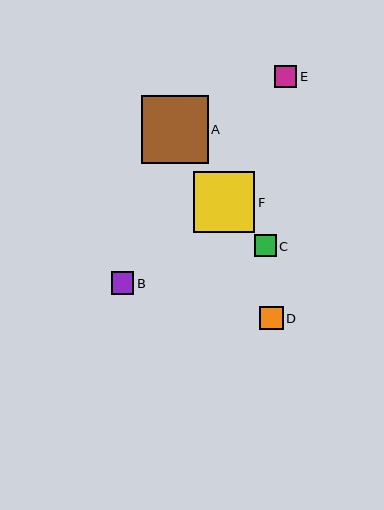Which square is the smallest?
Square C is the smallest with a size of approximately 22 pixels.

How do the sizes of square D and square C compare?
Square D and square C are approximately the same size.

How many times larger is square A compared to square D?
Square A is approximately 2.9 times the size of square D.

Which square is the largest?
Square A is the largest with a size of approximately 67 pixels.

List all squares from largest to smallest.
From largest to smallest: A, F, D, B, E, C.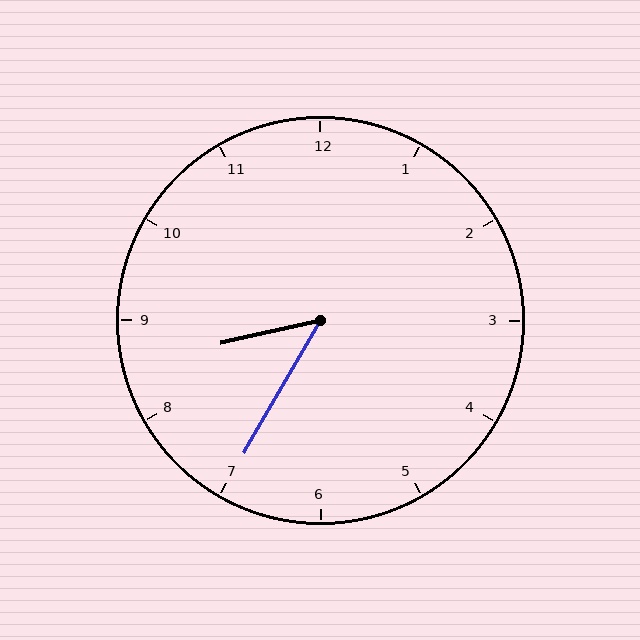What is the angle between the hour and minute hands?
Approximately 48 degrees.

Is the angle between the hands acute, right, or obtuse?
It is acute.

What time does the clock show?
8:35.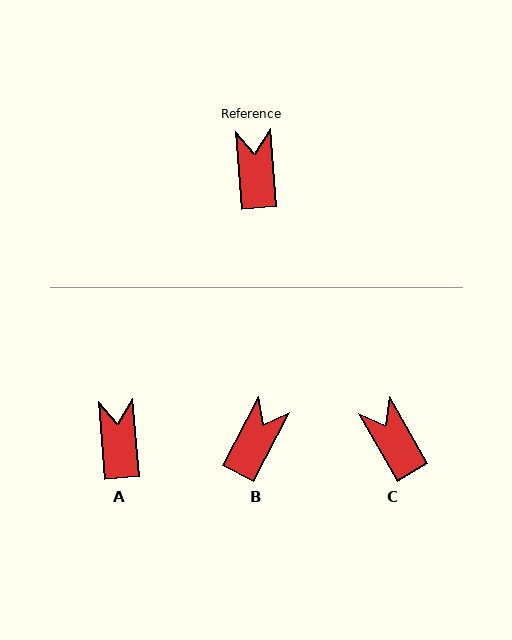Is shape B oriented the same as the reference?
No, it is off by about 32 degrees.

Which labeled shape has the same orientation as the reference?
A.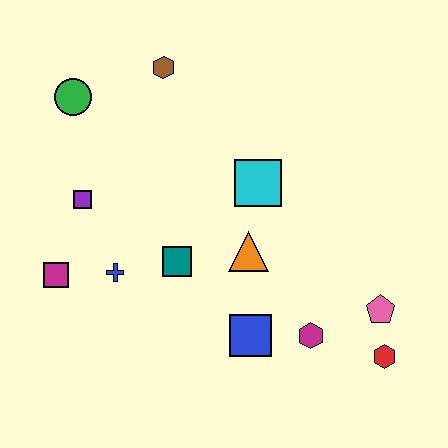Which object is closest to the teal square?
The blue cross is closest to the teal square.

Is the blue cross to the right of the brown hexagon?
No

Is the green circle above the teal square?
Yes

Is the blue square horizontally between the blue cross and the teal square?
No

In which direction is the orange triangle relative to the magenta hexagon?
The orange triangle is above the magenta hexagon.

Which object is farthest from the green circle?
The red hexagon is farthest from the green circle.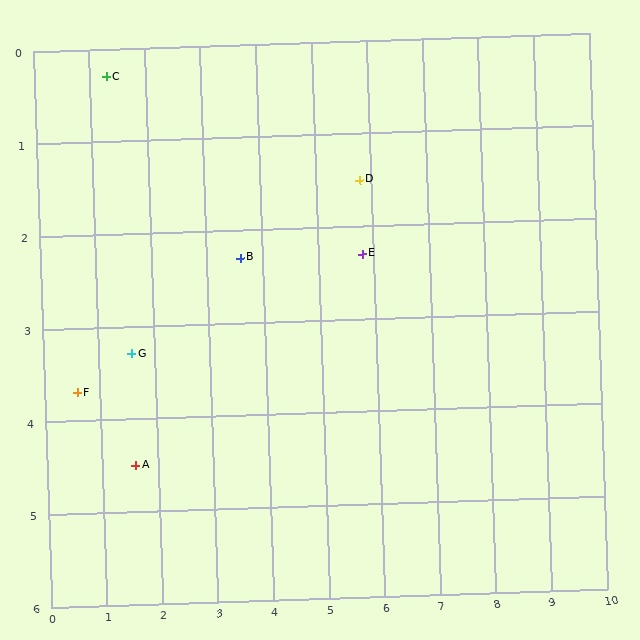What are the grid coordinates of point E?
Point E is at approximately (5.8, 2.3).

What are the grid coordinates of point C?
Point C is at approximately (1.3, 0.3).